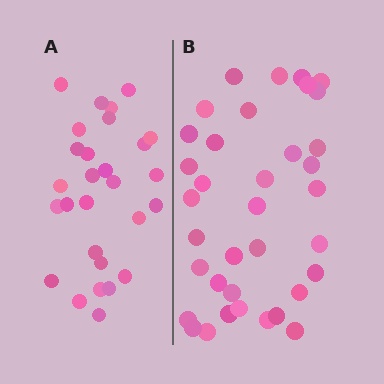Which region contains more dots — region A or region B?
Region B (the right region) has more dots.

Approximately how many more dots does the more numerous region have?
Region B has roughly 8 or so more dots than region A.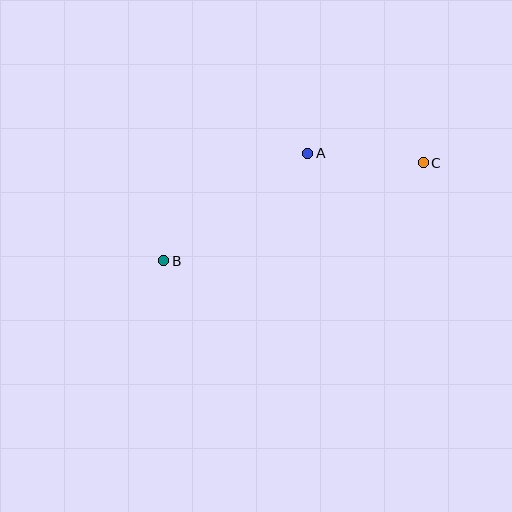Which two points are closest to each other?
Points A and C are closest to each other.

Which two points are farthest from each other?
Points B and C are farthest from each other.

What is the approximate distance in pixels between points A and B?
The distance between A and B is approximately 180 pixels.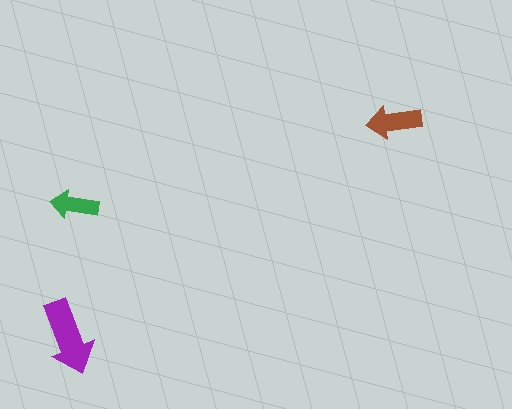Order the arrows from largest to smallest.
the purple one, the brown one, the green one.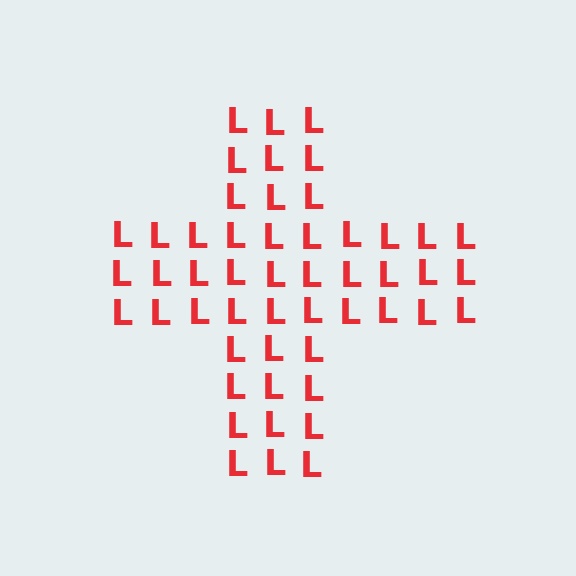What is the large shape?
The large shape is a cross.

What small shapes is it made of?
It is made of small letter L's.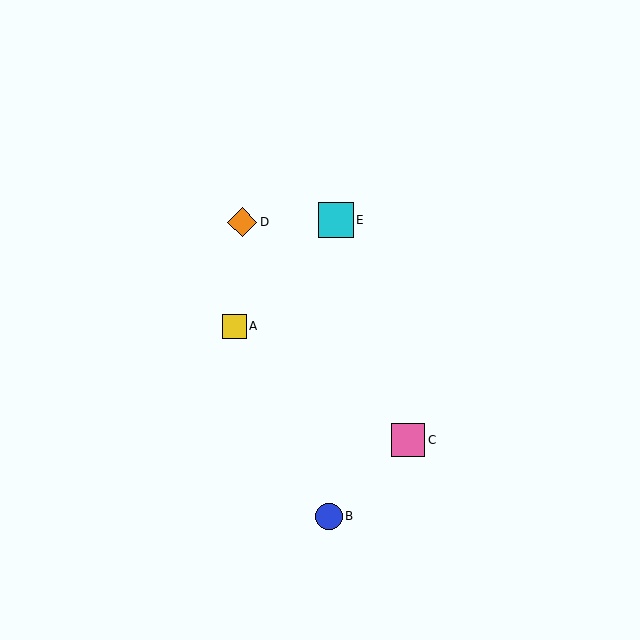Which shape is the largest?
The cyan square (labeled E) is the largest.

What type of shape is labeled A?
Shape A is a yellow square.